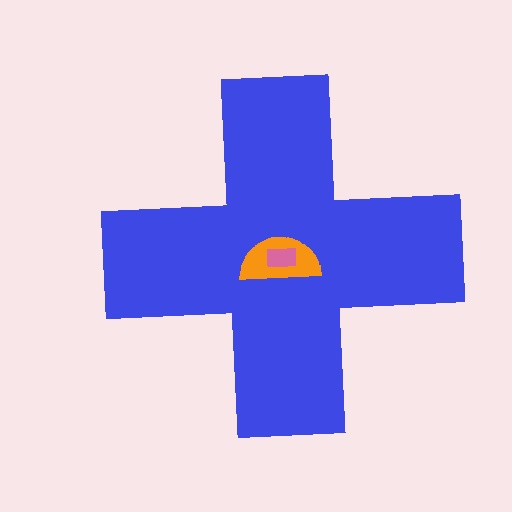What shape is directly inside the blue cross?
The orange semicircle.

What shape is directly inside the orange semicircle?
The pink rectangle.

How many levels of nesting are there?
3.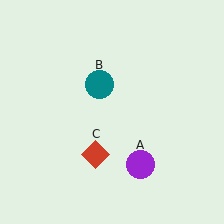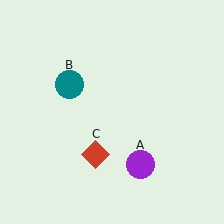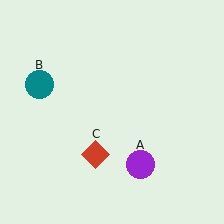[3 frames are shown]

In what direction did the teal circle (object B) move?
The teal circle (object B) moved left.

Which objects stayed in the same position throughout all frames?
Purple circle (object A) and red diamond (object C) remained stationary.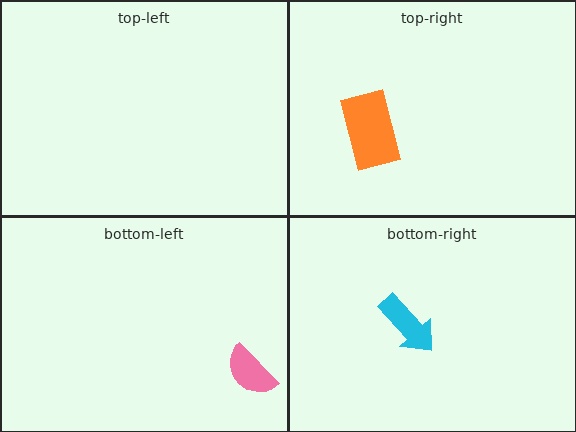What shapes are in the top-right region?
The orange rectangle.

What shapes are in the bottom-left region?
The pink semicircle.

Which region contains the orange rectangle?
The top-right region.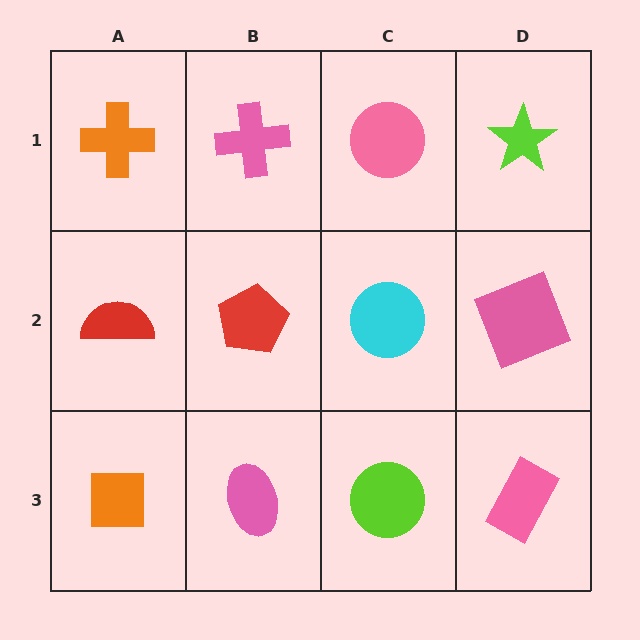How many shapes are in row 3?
4 shapes.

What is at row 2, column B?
A red pentagon.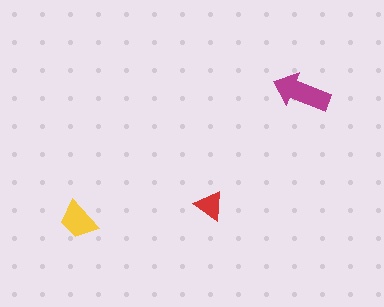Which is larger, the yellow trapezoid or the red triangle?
The yellow trapezoid.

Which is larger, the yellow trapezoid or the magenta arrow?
The magenta arrow.